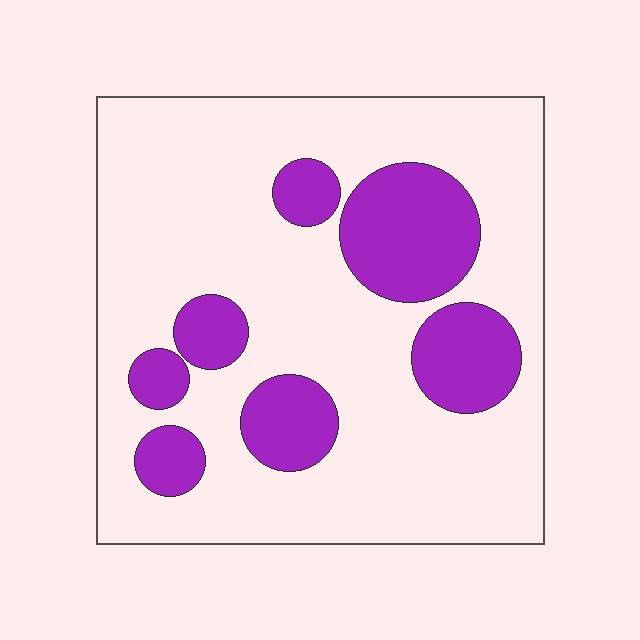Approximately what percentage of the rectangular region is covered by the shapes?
Approximately 25%.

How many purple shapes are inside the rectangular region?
7.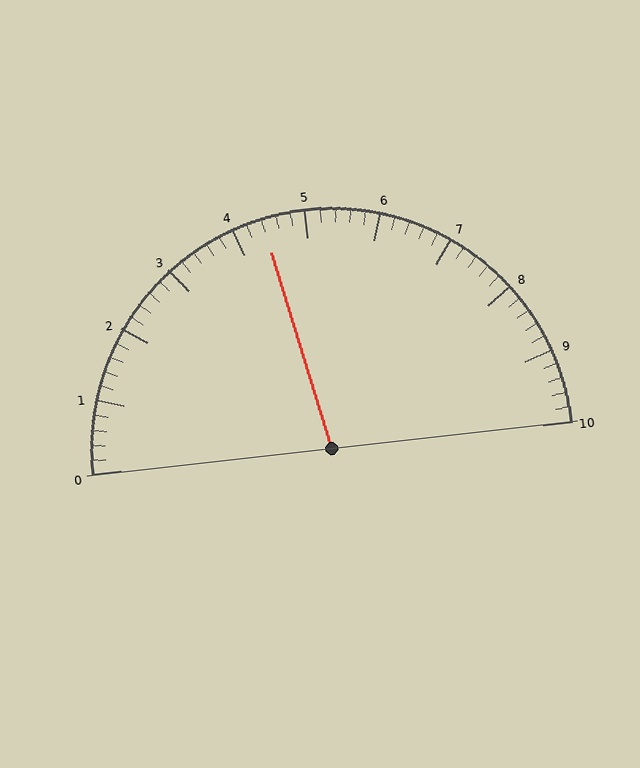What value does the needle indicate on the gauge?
The needle indicates approximately 4.4.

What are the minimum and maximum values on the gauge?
The gauge ranges from 0 to 10.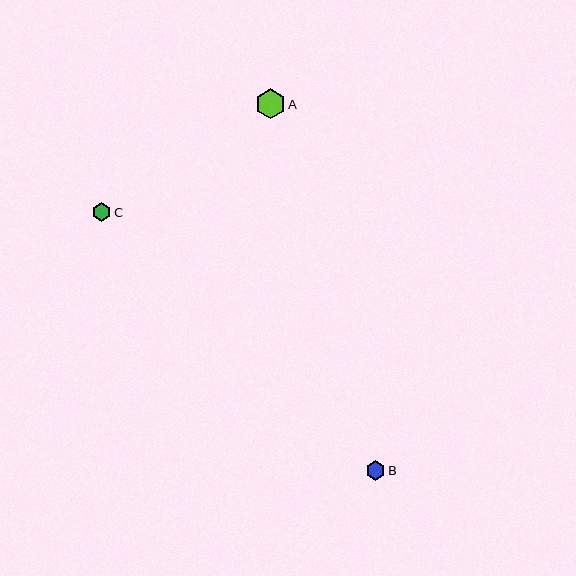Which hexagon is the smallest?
Hexagon C is the smallest with a size of approximately 19 pixels.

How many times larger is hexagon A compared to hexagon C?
Hexagon A is approximately 1.6 times the size of hexagon C.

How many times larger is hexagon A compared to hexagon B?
Hexagon A is approximately 1.5 times the size of hexagon B.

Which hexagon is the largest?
Hexagon A is the largest with a size of approximately 30 pixels.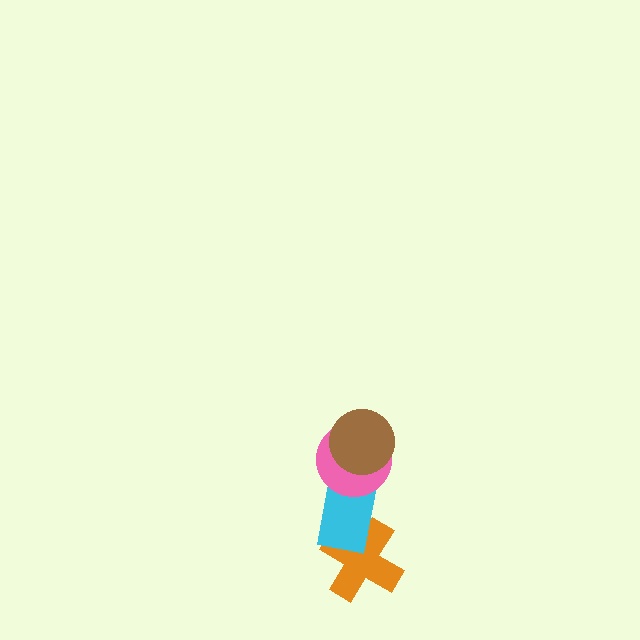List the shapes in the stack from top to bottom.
From top to bottom: the brown circle, the pink circle, the cyan rectangle, the orange cross.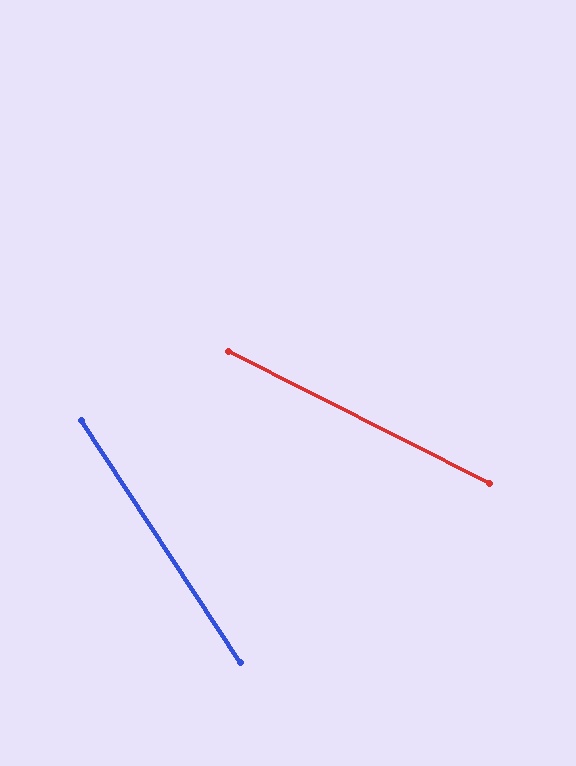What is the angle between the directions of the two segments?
Approximately 30 degrees.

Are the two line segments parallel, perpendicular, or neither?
Neither parallel nor perpendicular — they differ by about 30°.